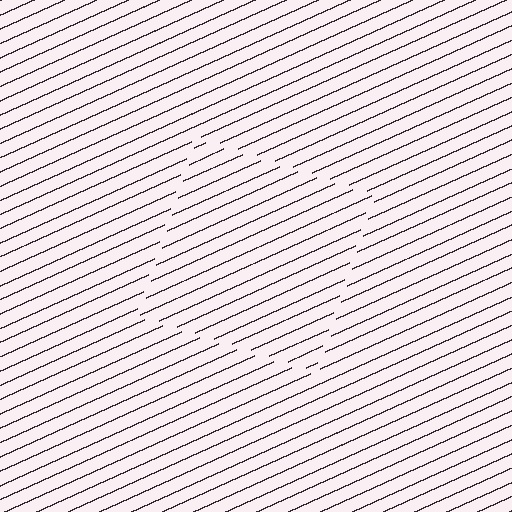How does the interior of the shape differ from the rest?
The interior of the shape contains the same grating, shifted by half a period — the contour is defined by the phase discontinuity where line-ends from the inner and outer gratings abut.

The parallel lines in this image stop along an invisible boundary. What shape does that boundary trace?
An illusory square. The interior of the shape contains the same grating, shifted by half a period — the contour is defined by the phase discontinuity where line-ends from the inner and outer gratings abut.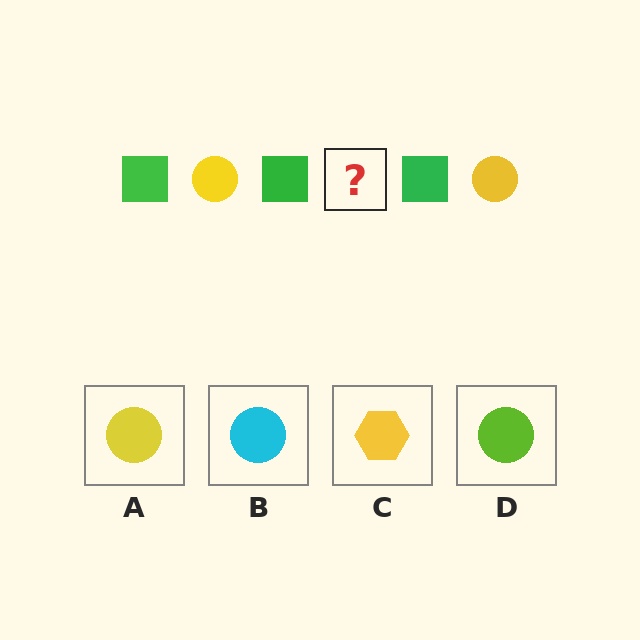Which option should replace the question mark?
Option A.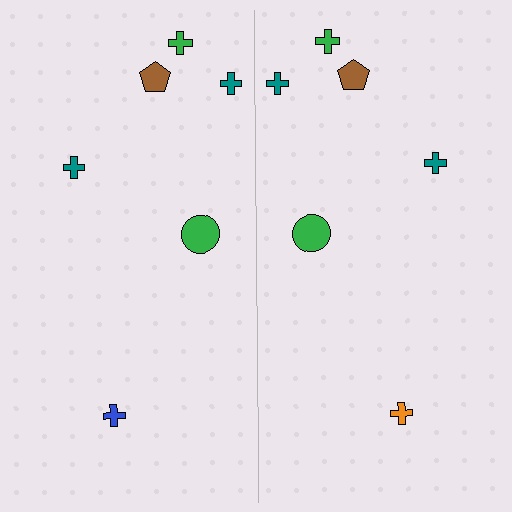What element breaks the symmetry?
The orange cross on the right side breaks the symmetry — its mirror counterpart is blue.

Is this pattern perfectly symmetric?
No, the pattern is not perfectly symmetric. The orange cross on the right side breaks the symmetry — its mirror counterpart is blue.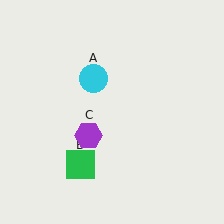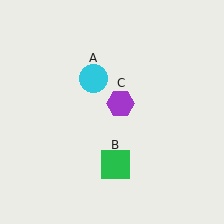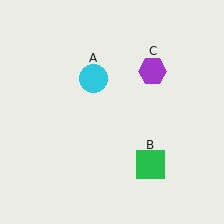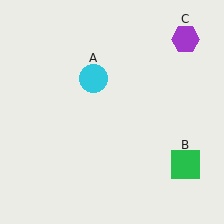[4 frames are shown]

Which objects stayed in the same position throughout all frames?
Cyan circle (object A) remained stationary.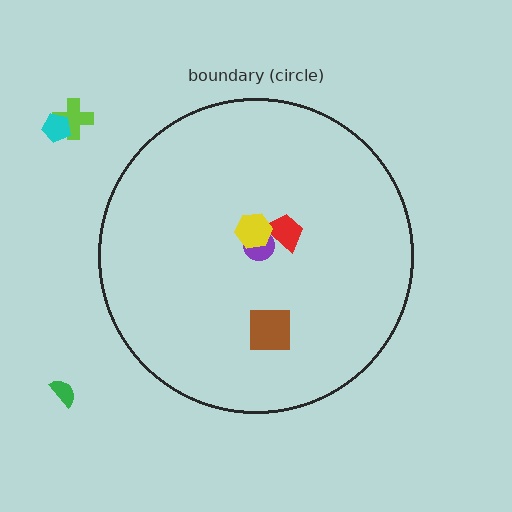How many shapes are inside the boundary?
4 inside, 3 outside.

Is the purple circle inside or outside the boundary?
Inside.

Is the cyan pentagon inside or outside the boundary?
Outside.